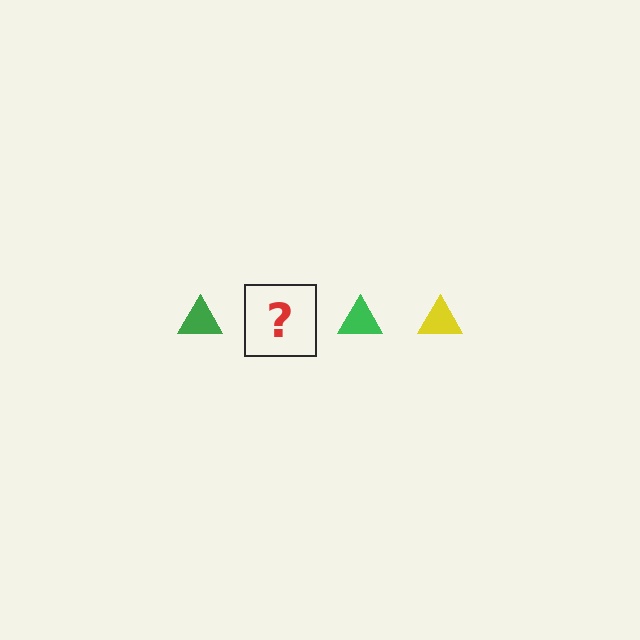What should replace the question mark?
The question mark should be replaced with a yellow triangle.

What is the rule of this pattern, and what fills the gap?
The rule is that the pattern cycles through green, yellow triangles. The gap should be filled with a yellow triangle.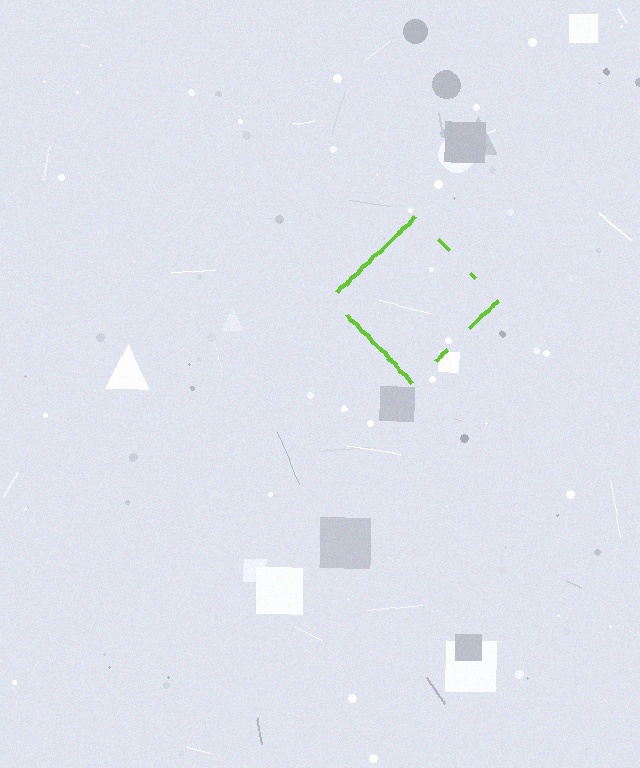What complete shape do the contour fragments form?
The contour fragments form a diamond.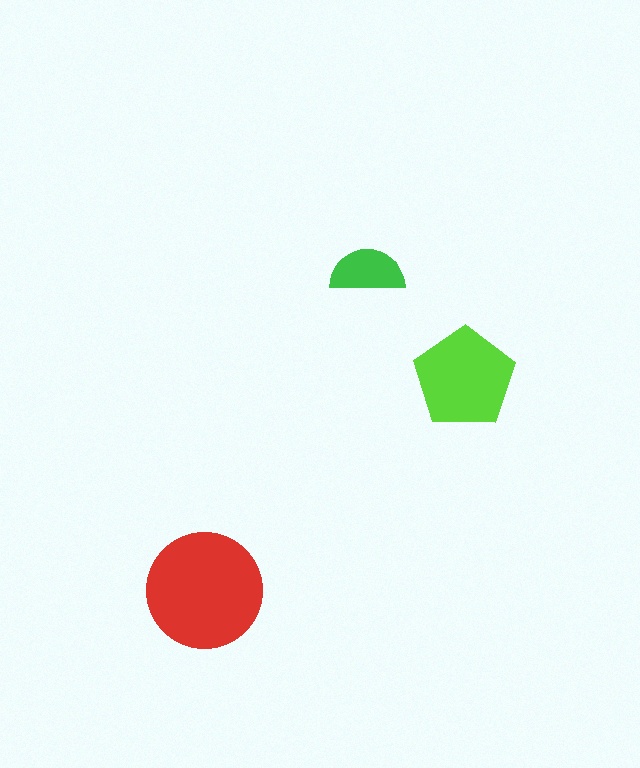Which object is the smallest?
The green semicircle.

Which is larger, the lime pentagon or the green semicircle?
The lime pentagon.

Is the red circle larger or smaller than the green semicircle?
Larger.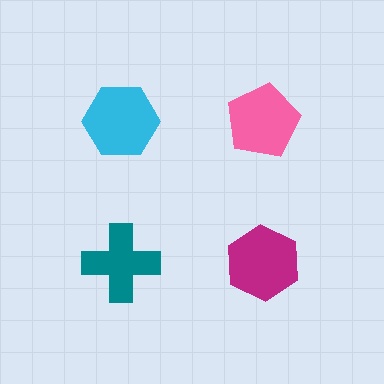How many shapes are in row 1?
2 shapes.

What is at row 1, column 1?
A cyan hexagon.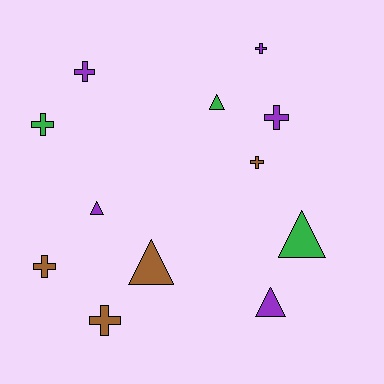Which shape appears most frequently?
Cross, with 7 objects.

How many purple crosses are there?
There are 3 purple crosses.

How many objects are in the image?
There are 12 objects.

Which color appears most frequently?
Purple, with 5 objects.